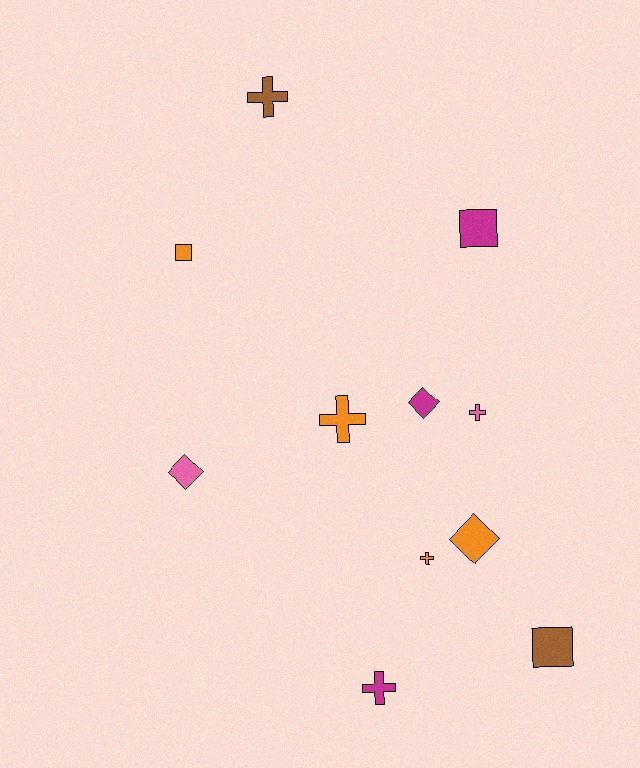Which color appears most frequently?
Orange, with 4 objects.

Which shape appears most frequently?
Cross, with 5 objects.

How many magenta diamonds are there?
There is 1 magenta diamond.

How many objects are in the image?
There are 11 objects.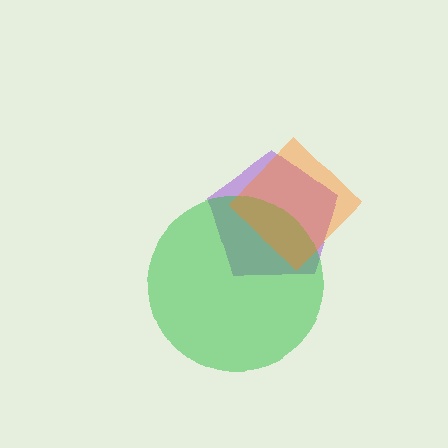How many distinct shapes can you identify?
There are 3 distinct shapes: a purple pentagon, a green circle, an orange diamond.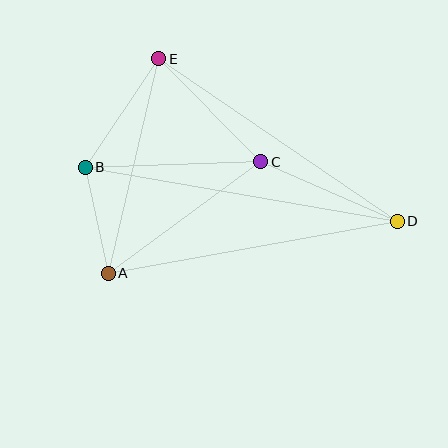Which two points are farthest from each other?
Points B and D are farthest from each other.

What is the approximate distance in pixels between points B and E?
The distance between B and E is approximately 131 pixels.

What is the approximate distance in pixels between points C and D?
The distance between C and D is approximately 149 pixels.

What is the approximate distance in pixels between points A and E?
The distance between A and E is approximately 220 pixels.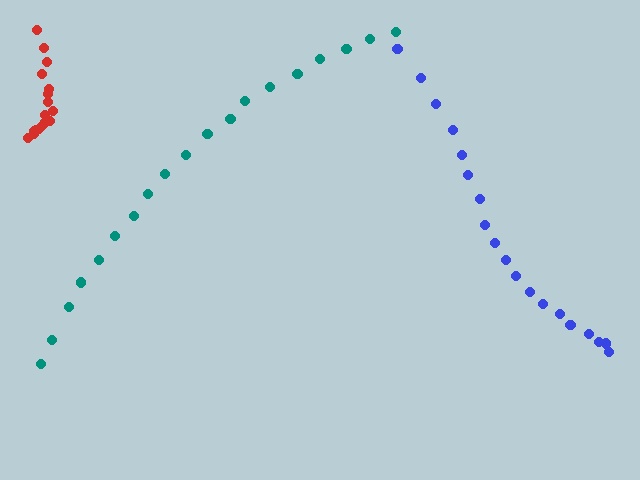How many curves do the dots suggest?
There are 3 distinct paths.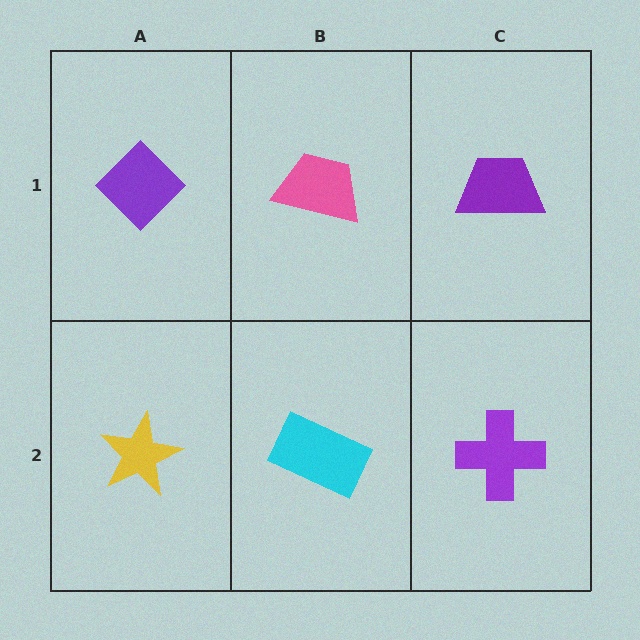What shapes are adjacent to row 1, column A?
A yellow star (row 2, column A), a pink trapezoid (row 1, column B).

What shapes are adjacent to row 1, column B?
A cyan rectangle (row 2, column B), a purple diamond (row 1, column A), a purple trapezoid (row 1, column C).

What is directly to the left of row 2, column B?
A yellow star.